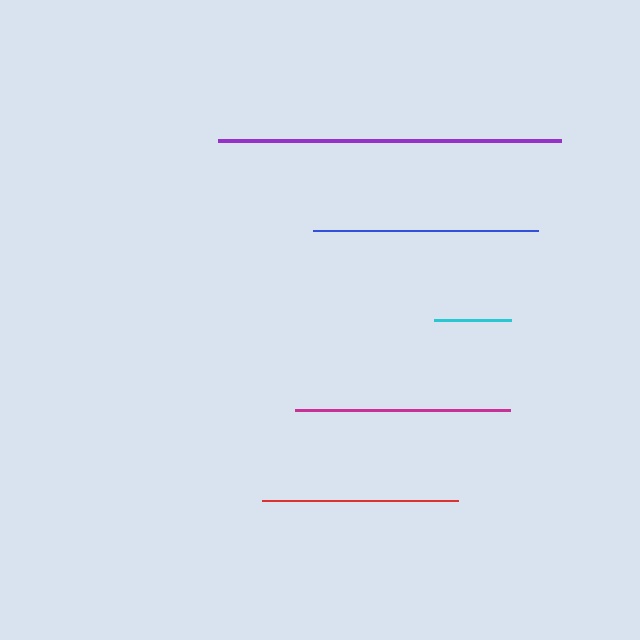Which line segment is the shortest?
The cyan line is the shortest at approximately 77 pixels.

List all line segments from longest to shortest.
From longest to shortest: purple, blue, magenta, red, cyan.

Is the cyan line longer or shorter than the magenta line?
The magenta line is longer than the cyan line.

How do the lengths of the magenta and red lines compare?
The magenta and red lines are approximately the same length.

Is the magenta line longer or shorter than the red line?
The magenta line is longer than the red line.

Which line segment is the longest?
The purple line is the longest at approximately 342 pixels.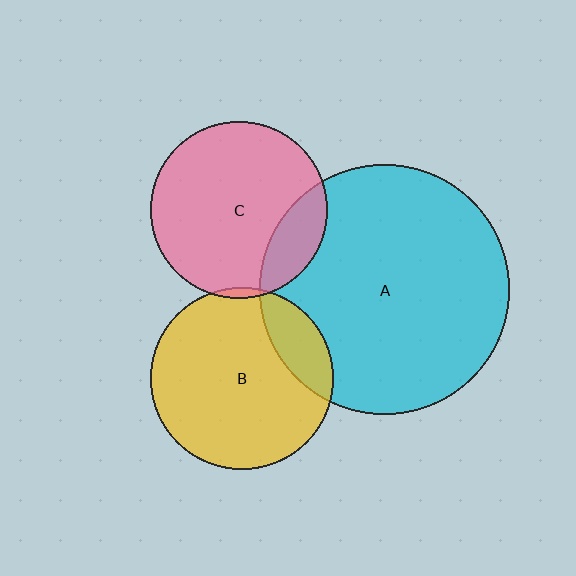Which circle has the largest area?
Circle A (cyan).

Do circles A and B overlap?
Yes.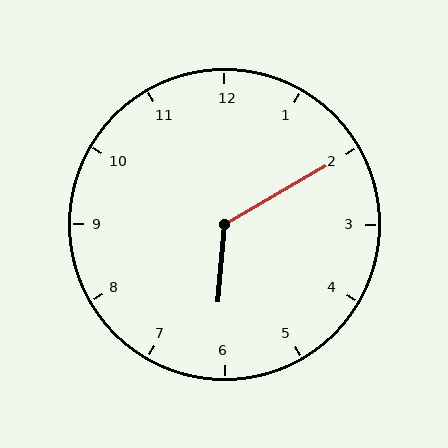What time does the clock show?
6:10.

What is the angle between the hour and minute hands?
Approximately 125 degrees.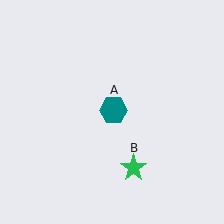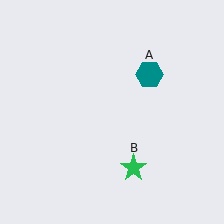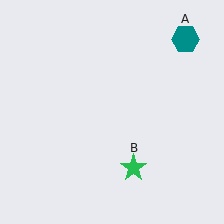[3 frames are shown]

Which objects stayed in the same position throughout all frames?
Green star (object B) remained stationary.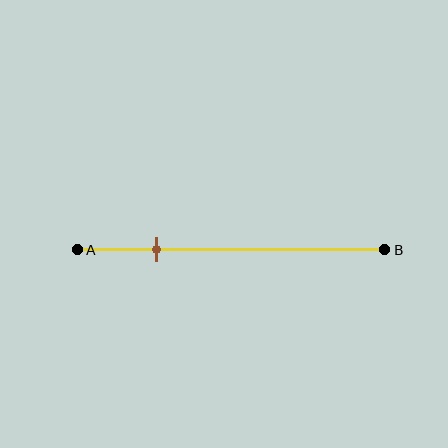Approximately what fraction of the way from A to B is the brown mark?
The brown mark is approximately 25% of the way from A to B.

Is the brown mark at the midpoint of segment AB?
No, the mark is at about 25% from A, not at the 50% midpoint.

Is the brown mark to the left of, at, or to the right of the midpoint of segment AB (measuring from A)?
The brown mark is to the left of the midpoint of segment AB.